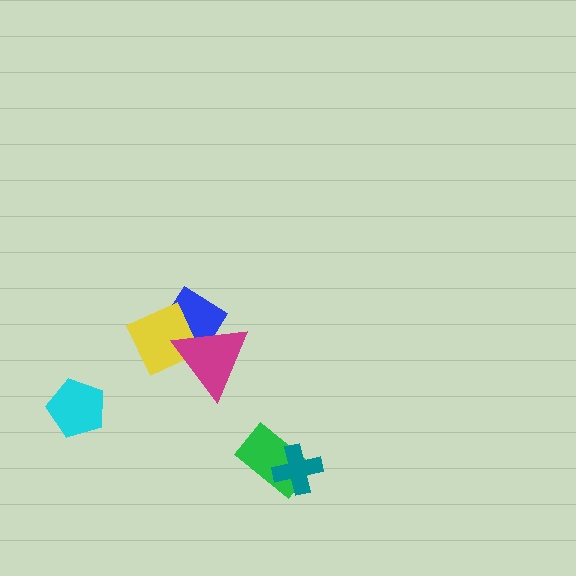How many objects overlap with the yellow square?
2 objects overlap with the yellow square.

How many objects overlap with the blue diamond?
2 objects overlap with the blue diamond.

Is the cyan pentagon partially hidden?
No, no other shape covers it.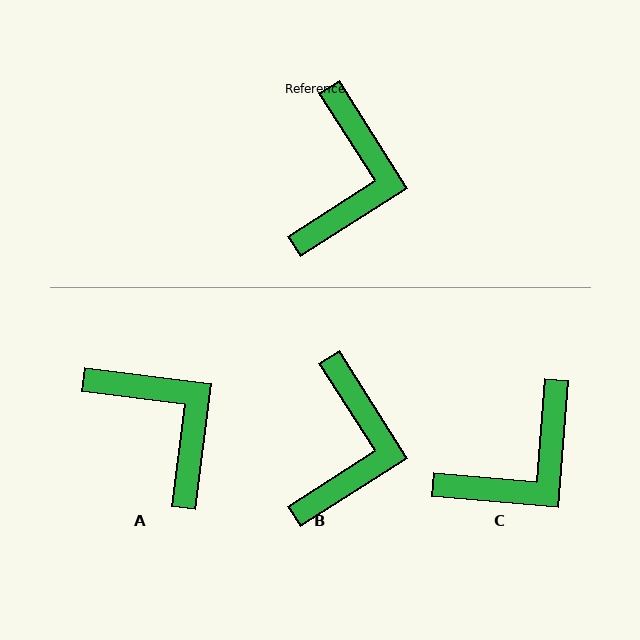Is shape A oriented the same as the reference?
No, it is off by about 50 degrees.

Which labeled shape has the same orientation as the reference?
B.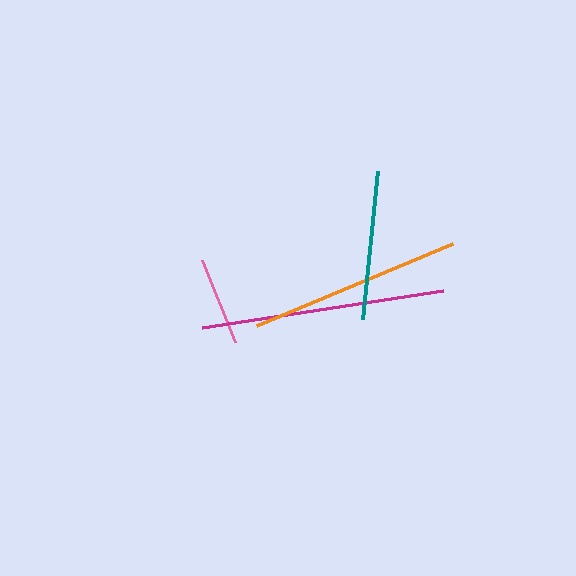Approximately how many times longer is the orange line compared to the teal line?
The orange line is approximately 1.4 times the length of the teal line.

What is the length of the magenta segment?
The magenta segment is approximately 244 pixels long.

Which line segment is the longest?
The magenta line is the longest at approximately 244 pixels.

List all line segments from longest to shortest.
From longest to shortest: magenta, orange, teal, pink.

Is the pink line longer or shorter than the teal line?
The teal line is longer than the pink line.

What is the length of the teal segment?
The teal segment is approximately 148 pixels long.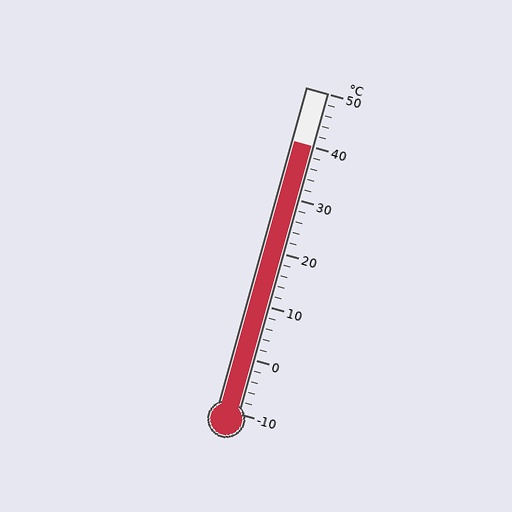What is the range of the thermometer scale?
The thermometer scale ranges from -10°C to 50°C.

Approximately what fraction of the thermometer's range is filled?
The thermometer is filled to approximately 85% of its range.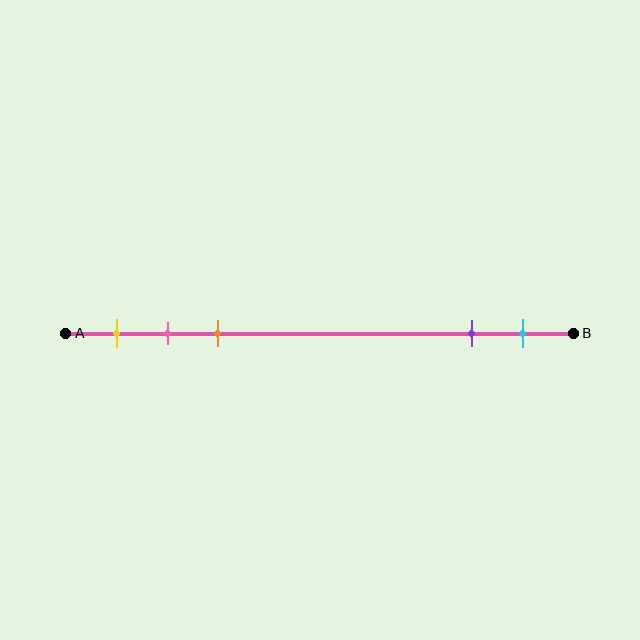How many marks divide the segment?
There are 5 marks dividing the segment.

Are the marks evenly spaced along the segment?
No, the marks are not evenly spaced.